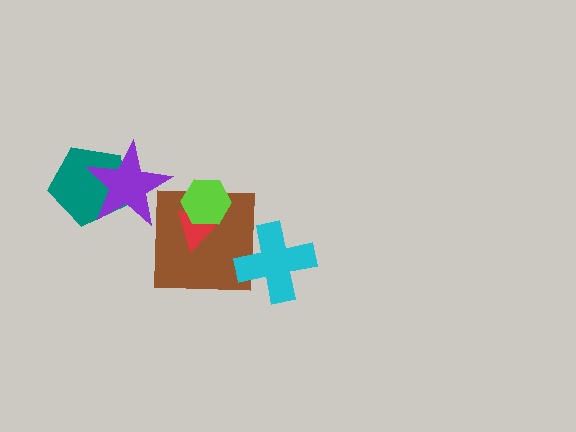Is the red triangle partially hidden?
Yes, it is partially covered by another shape.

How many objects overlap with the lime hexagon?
2 objects overlap with the lime hexagon.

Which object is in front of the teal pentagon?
The purple star is in front of the teal pentagon.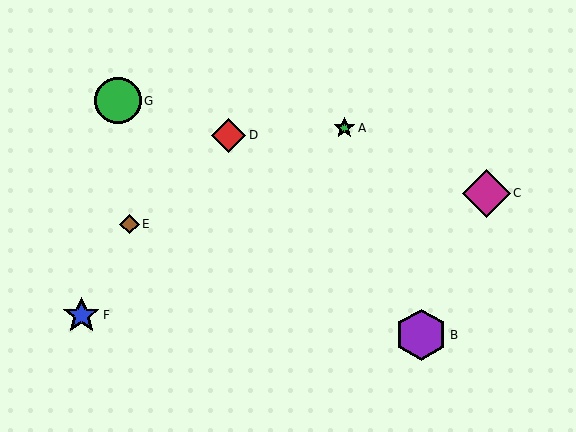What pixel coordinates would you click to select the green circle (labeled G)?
Click at (118, 101) to select the green circle G.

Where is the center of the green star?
The center of the green star is at (344, 128).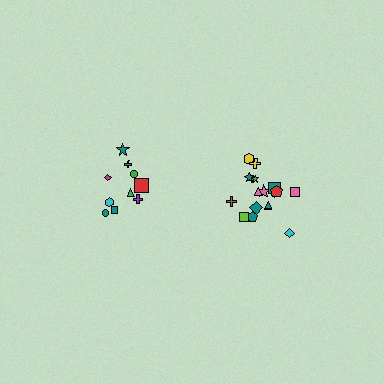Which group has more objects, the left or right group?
The right group.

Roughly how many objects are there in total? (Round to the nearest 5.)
Roughly 30 objects in total.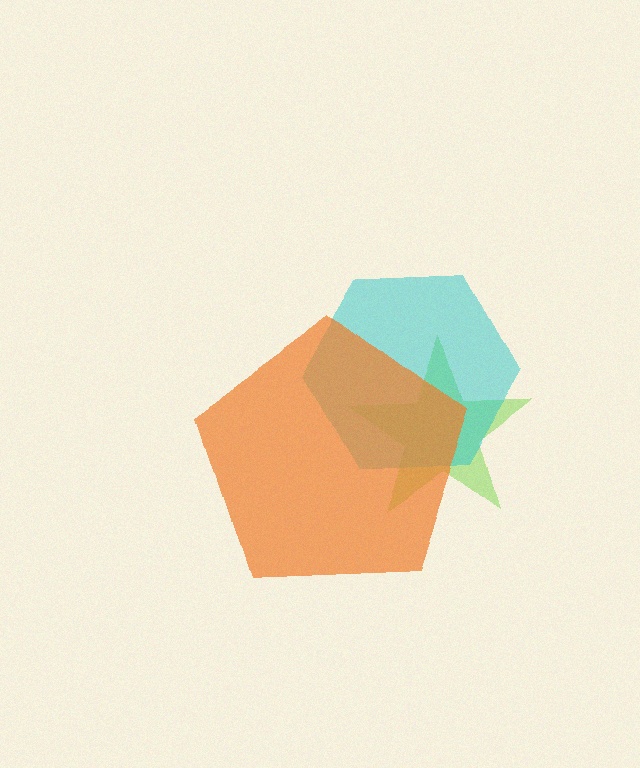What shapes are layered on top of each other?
The layered shapes are: a lime star, a cyan hexagon, an orange pentagon.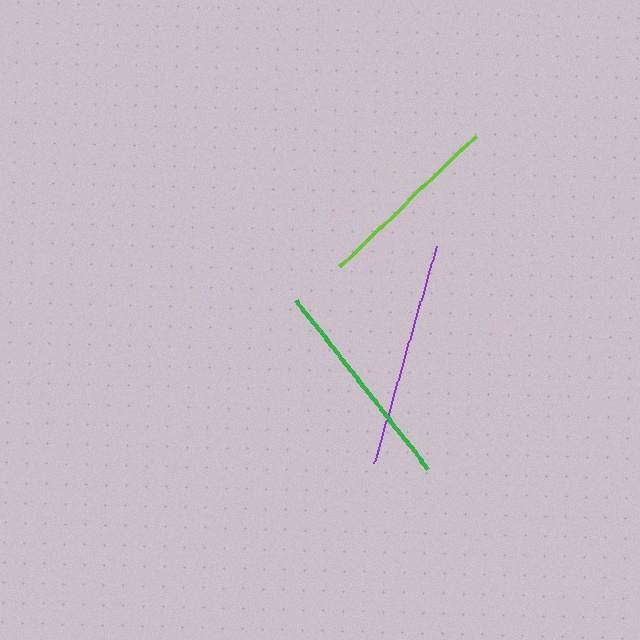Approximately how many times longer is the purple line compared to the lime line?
The purple line is approximately 1.2 times the length of the lime line.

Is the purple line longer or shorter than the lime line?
The purple line is longer than the lime line.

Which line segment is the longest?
The purple line is the longest at approximately 227 pixels.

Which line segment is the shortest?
The lime line is the shortest at approximately 189 pixels.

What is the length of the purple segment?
The purple segment is approximately 227 pixels long.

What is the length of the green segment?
The green segment is approximately 213 pixels long.